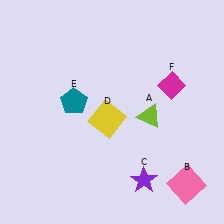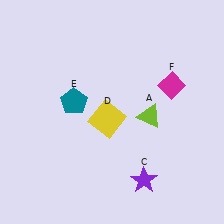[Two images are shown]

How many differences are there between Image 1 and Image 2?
There is 1 difference between the two images.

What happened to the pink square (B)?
The pink square (B) was removed in Image 2. It was in the bottom-right area of Image 1.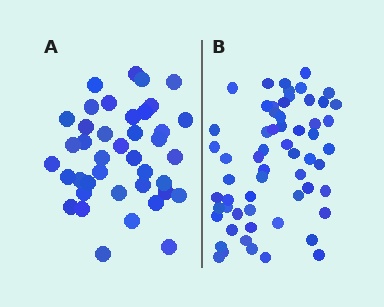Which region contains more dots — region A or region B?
Region B (the right region) has more dots.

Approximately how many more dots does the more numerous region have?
Region B has approximately 20 more dots than region A.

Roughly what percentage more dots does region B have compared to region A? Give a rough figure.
About 50% more.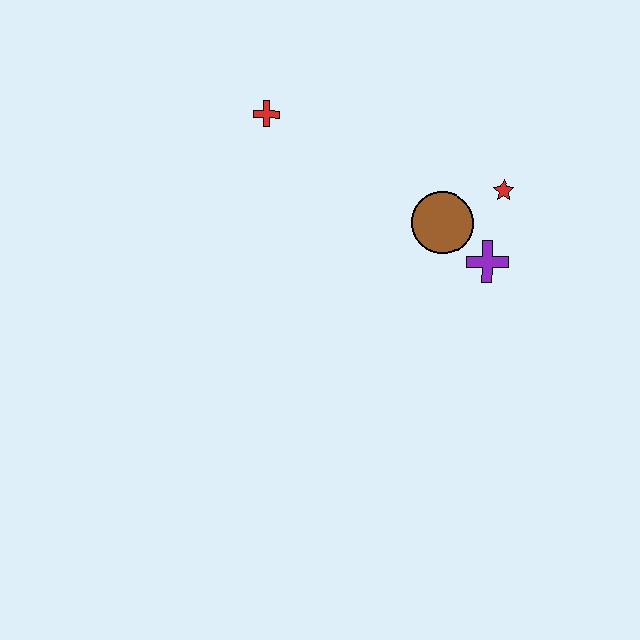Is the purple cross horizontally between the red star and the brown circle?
Yes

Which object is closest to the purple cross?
The brown circle is closest to the purple cross.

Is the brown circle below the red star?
Yes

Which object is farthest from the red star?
The red cross is farthest from the red star.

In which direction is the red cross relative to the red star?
The red cross is to the left of the red star.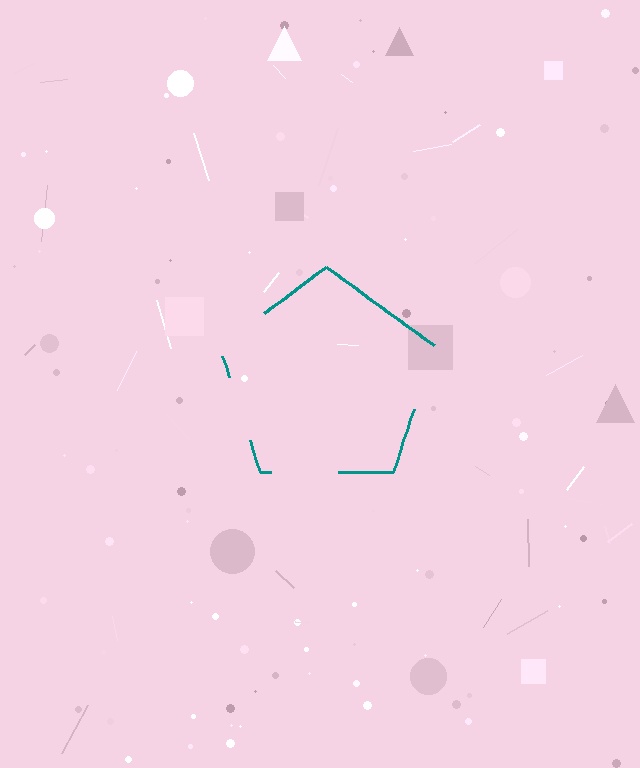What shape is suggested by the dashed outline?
The dashed outline suggests a pentagon.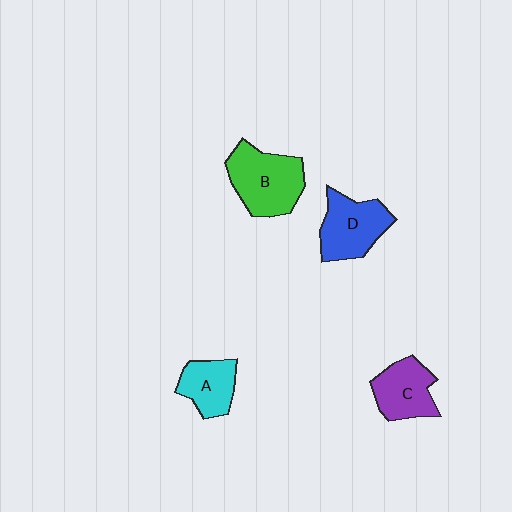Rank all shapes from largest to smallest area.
From largest to smallest: B (green), D (blue), C (purple), A (cyan).